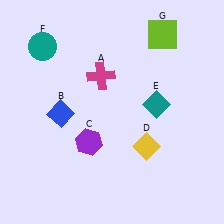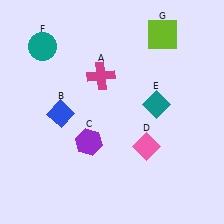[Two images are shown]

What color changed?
The diamond (D) changed from yellow in Image 1 to pink in Image 2.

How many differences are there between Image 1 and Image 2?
There is 1 difference between the two images.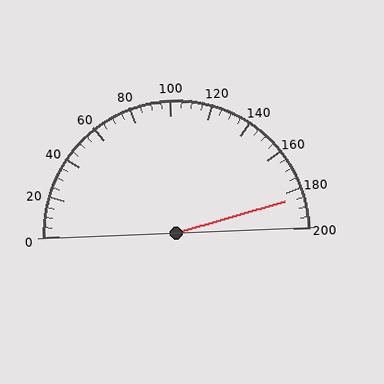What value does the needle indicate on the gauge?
The needle indicates approximately 185.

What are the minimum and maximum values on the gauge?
The gauge ranges from 0 to 200.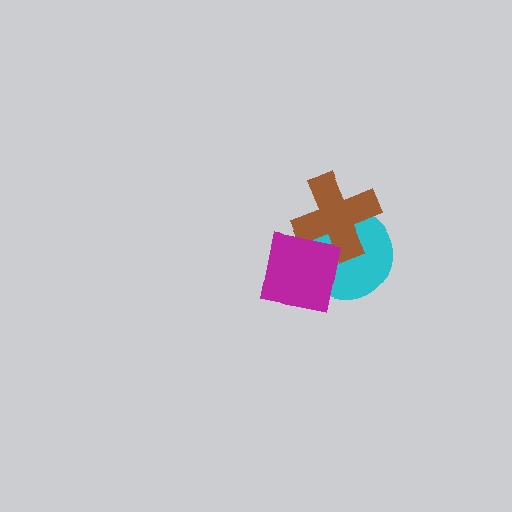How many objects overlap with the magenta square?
2 objects overlap with the magenta square.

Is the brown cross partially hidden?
Yes, it is partially covered by another shape.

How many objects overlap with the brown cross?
2 objects overlap with the brown cross.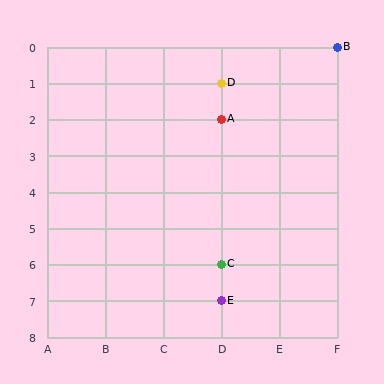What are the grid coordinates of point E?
Point E is at grid coordinates (D, 7).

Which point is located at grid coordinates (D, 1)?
Point D is at (D, 1).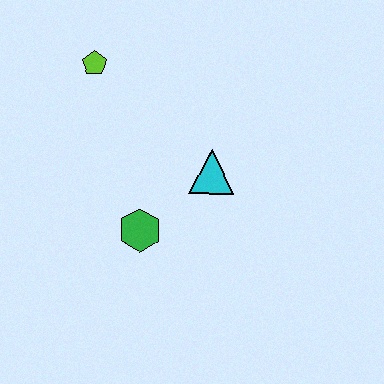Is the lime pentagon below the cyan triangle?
No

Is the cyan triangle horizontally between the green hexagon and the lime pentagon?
No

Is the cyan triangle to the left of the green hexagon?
No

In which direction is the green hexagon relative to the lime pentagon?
The green hexagon is below the lime pentagon.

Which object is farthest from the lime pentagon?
The green hexagon is farthest from the lime pentagon.